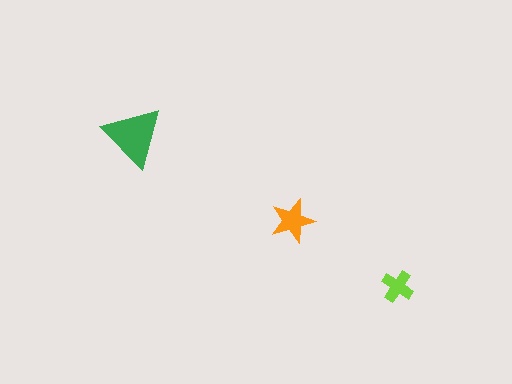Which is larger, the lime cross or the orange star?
The orange star.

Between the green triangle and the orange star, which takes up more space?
The green triangle.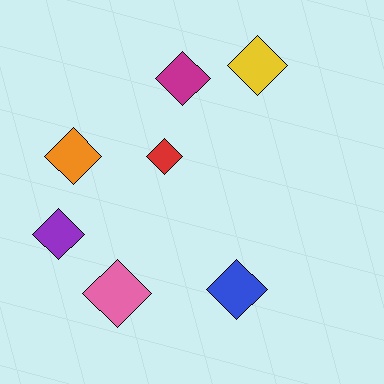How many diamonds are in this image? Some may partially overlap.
There are 7 diamonds.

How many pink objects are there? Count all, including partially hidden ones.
There is 1 pink object.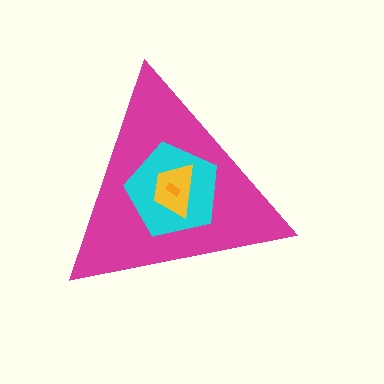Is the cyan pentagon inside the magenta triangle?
Yes.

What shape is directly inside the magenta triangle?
The cyan pentagon.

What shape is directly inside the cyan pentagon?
The yellow trapezoid.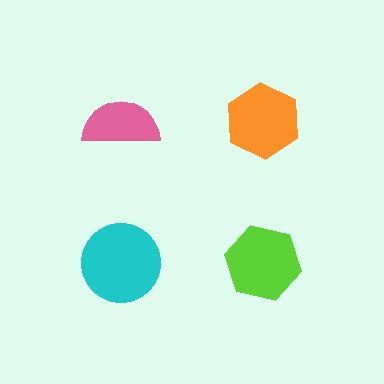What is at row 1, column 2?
An orange hexagon.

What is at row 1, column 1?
A pink semicircle.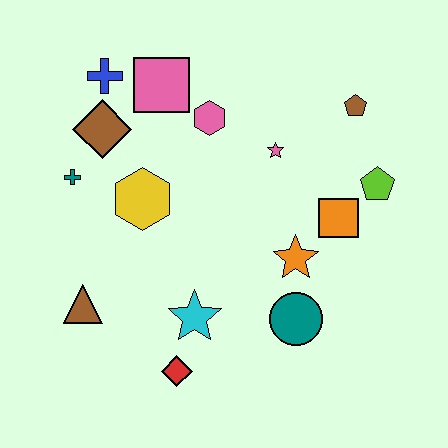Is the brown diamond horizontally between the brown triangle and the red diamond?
Yes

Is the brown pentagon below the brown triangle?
No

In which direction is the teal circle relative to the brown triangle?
The teal circle is to the right of the brown triangle.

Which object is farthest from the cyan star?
The brown pentagon is farthest from the cyan star.